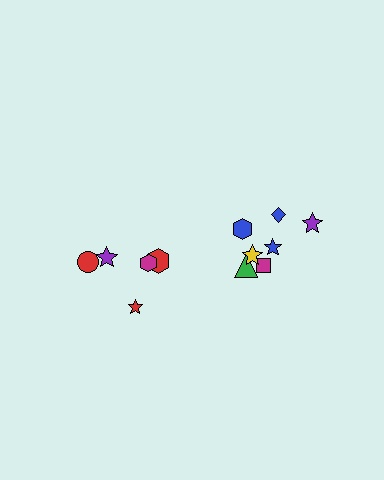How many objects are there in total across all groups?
There are 12 objects.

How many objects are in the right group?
There are 7 objects.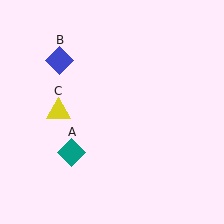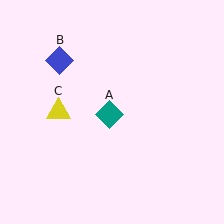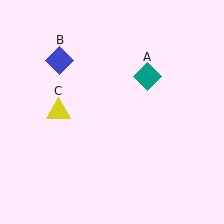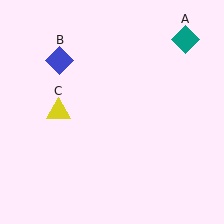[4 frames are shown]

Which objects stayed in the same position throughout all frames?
Blue diamond (object B) and yellow triangle (object C) remained stationary.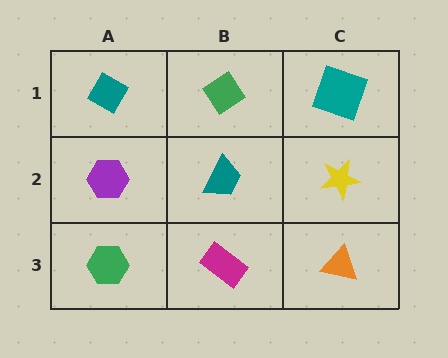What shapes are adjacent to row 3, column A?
A purple hexagon (row 2, column A), a magenta rectangle (row 3, column B).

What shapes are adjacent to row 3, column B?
A teal trapezoid (row 2, column B), a green hexagon (row 3, column A), an orange triangle (row 3, column C).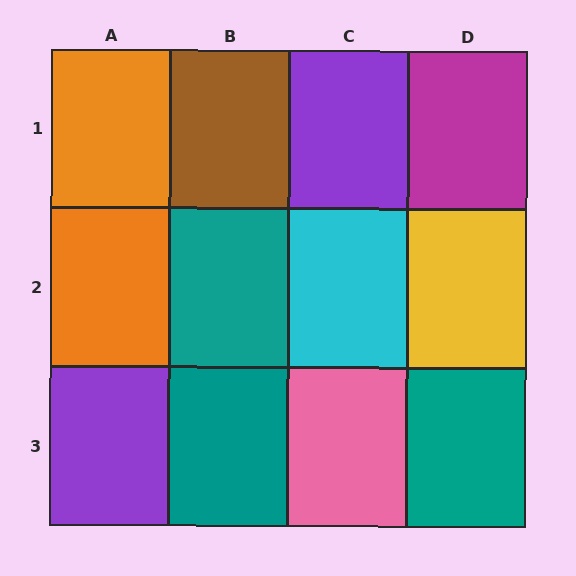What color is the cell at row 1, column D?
Magenta.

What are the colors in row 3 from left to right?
Purple, teal, pink, teal.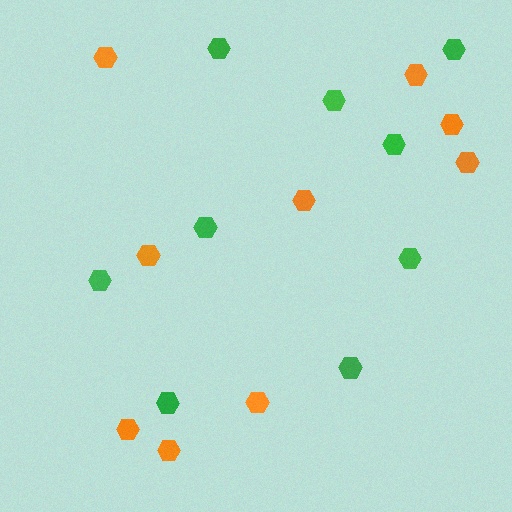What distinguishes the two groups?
There are 2 groups: one group of green hexagons (9) and one group of orange hexagons (9).